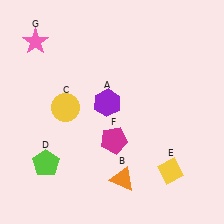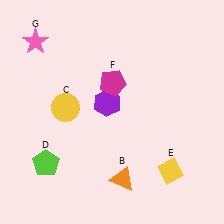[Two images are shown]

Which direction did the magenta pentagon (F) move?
The magenta pentagon (F) moved up.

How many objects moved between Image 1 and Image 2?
1 object moved between the two images.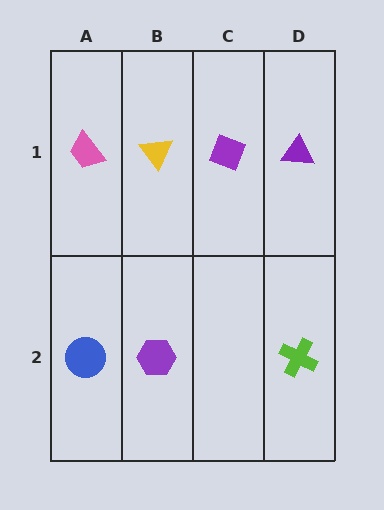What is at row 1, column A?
A pink trapezoid.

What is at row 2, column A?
A blue circle.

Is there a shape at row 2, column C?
No, that cell is empty.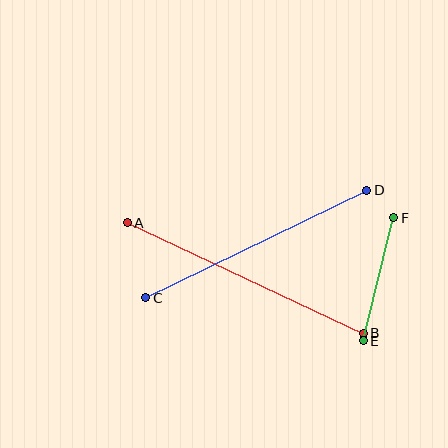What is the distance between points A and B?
The distance is approximately 260 pixels.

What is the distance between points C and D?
The distance is approximately 245 pixels.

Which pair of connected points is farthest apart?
Points A and B are farthest apart.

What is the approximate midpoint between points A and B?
The midpoint is at approximately (245, 278) pixels.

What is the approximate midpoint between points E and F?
The midpoint is at approximately (379, 279) pixels.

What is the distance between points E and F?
The distance is approximately 127 pixels.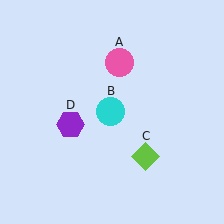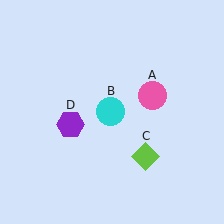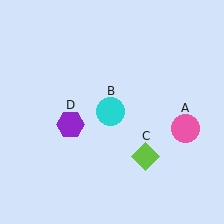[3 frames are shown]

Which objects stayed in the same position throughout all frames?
Cyan circle (object B) and lime diamond (object C) and purple hexagon (object D) remained stationary.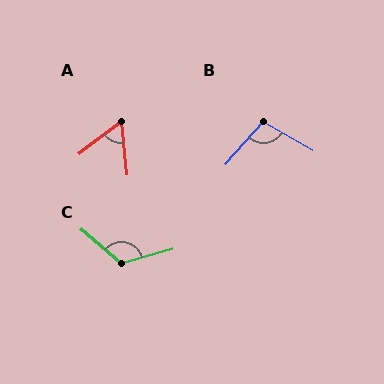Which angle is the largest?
C, at approximately 125 degrees.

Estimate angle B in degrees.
Approximately 102 degrees.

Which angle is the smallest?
A, at approximately 58 degrees.